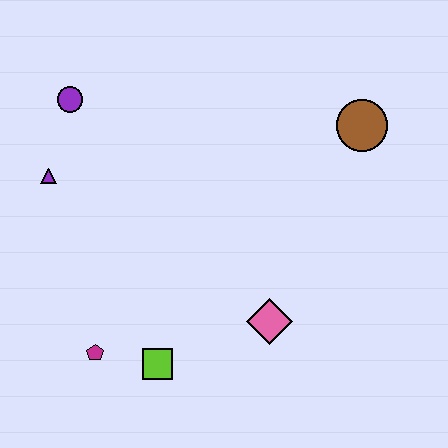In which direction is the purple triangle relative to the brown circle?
The purple triangle is to the left of the brown circle.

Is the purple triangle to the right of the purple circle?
No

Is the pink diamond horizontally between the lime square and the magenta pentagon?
No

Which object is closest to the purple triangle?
The purple circle is closest to the purple triangle.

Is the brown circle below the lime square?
No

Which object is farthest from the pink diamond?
The purple circle is farthest from the pink diamond.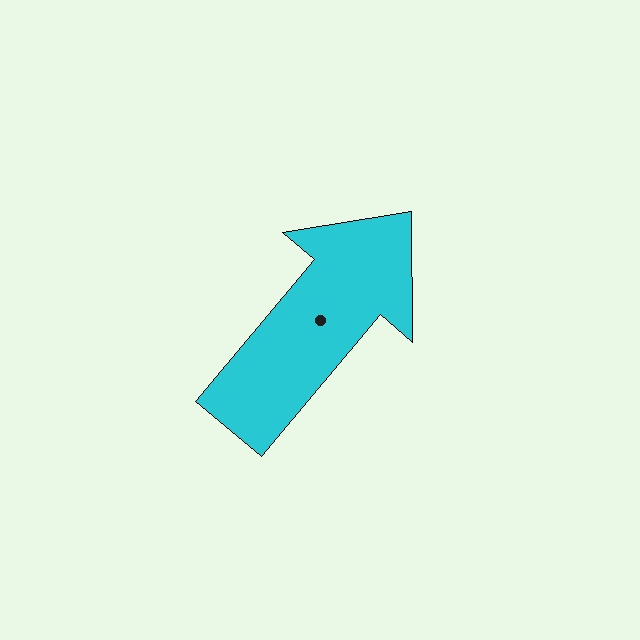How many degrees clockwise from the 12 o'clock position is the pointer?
Approximately 40 degrees.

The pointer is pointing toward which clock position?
Roughly 1 o'clock.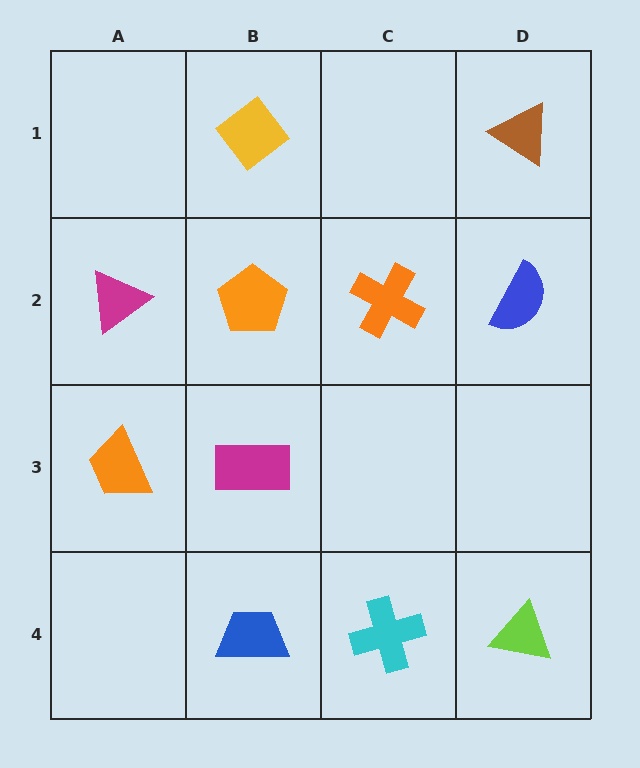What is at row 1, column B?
A yellow diamond.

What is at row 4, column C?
A cyan cross.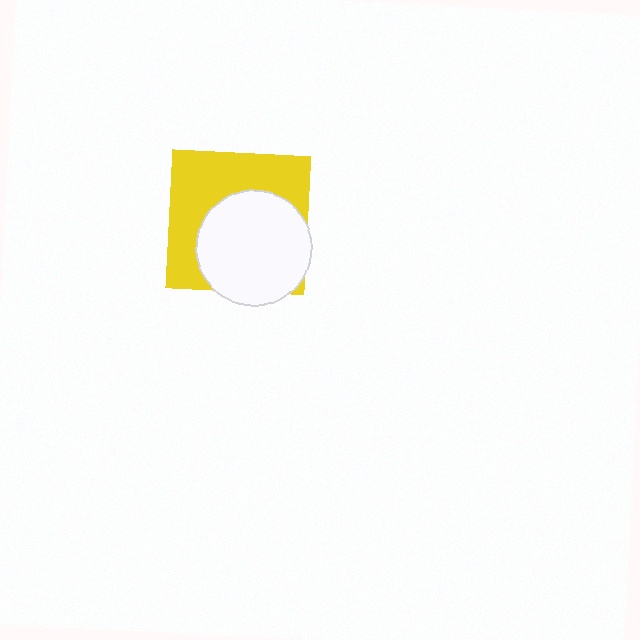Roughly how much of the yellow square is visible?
About half of it is visible (roughly 49%).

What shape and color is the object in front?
The object in front is a white circle.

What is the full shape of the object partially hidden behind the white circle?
The partially hidden object is a yellow square.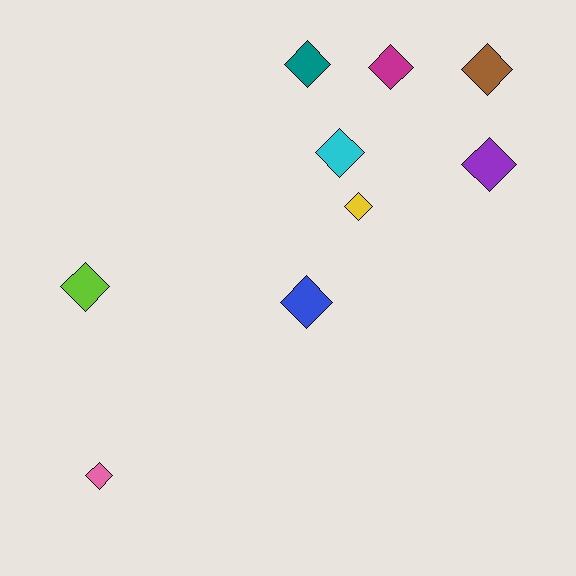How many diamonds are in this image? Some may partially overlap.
There are 9 diamonds.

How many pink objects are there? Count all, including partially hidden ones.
There is 1 pink object.